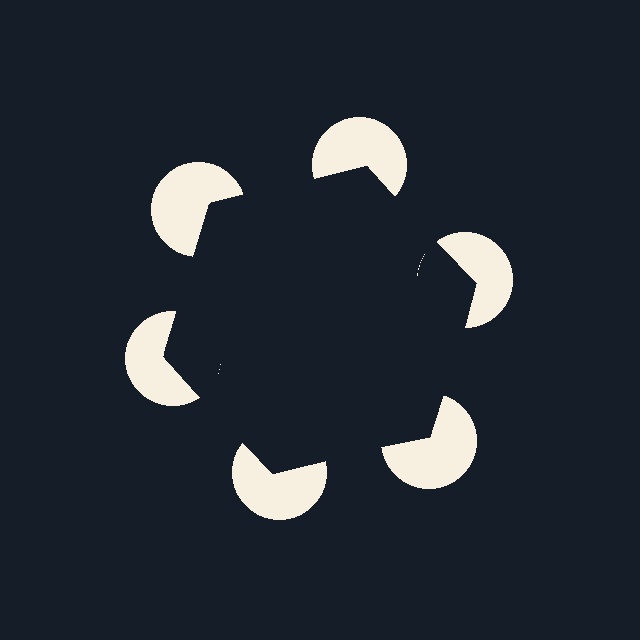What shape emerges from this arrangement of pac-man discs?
An illusory hexagon — its edges are inferred from the aligned wedge cuts in the pac-man discs, not physically drawn.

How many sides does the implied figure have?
6 sides.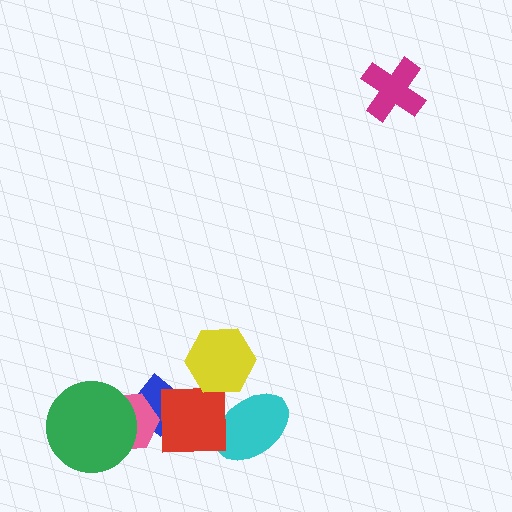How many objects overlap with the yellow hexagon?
1 object overlaps with the yellow hexagon.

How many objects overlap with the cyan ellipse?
1 object overlaps with the cyan ellipse.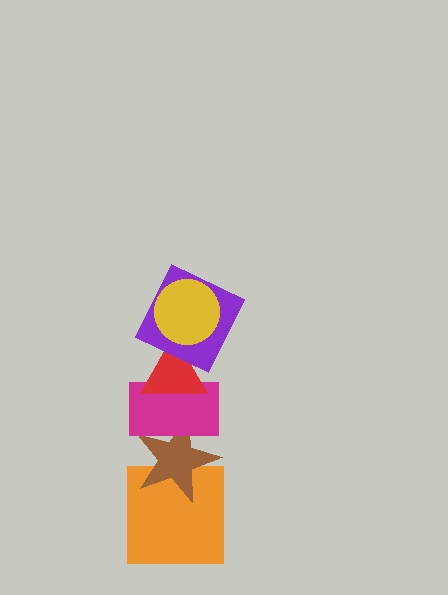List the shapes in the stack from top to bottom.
From top to bottom: the yellow circle, the purple square, the red triangle, the magenta rectangle, the brown star, the orange square.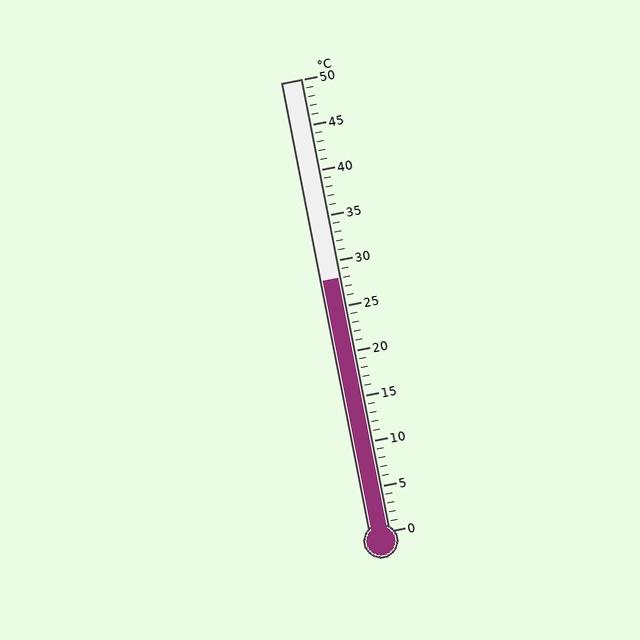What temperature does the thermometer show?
The thermometer shows approximately 28°C.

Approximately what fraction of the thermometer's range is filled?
The thermometer is filled to approximately 55% of its range.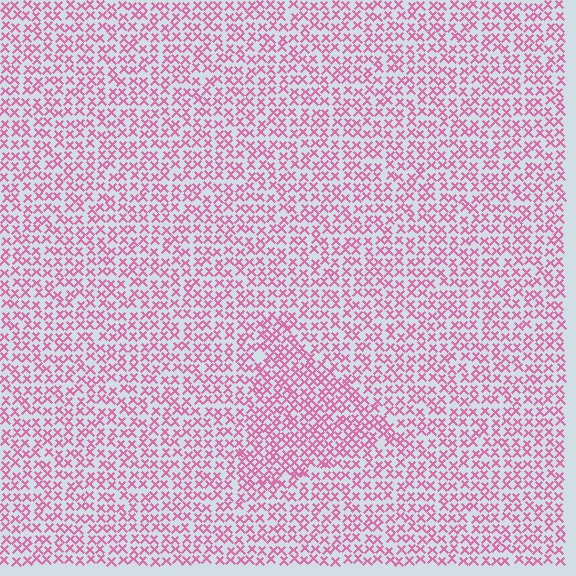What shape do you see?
I see a triangle.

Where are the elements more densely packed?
The elements are more densely packed inside the triangle boundary.